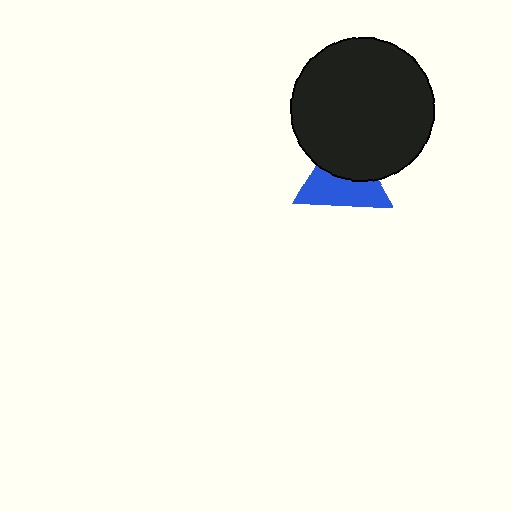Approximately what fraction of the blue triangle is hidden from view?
Roughly 46% of the blue triangle is hidden behind the black circle.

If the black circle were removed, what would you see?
You would see the complete blue triangle.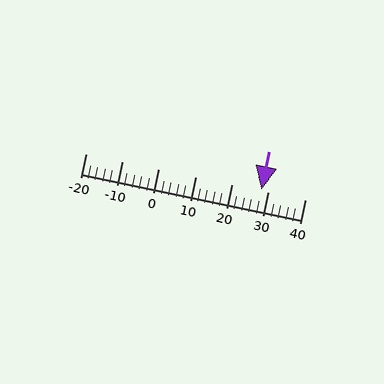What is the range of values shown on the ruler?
The ruler shows values from -20 to 40.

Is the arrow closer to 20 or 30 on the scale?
The arrow is closer to 30.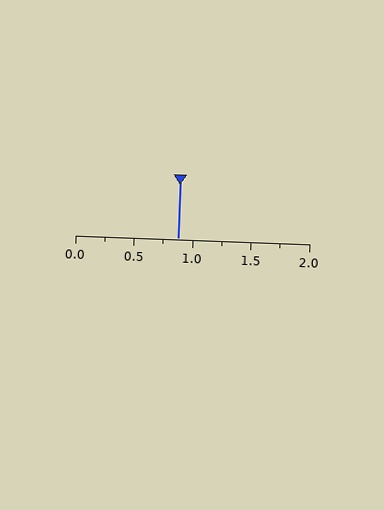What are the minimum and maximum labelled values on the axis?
The axis runs from 0.0 to 2.0.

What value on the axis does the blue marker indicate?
The marker indicates approximately 0.88.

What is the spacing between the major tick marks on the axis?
The major ticks are spaced 0.5 apart.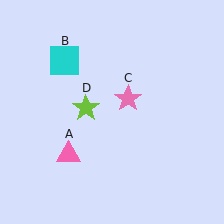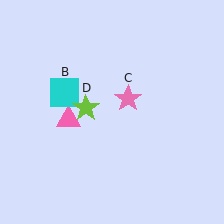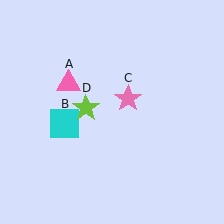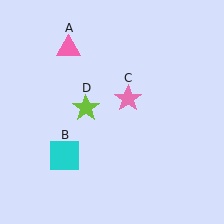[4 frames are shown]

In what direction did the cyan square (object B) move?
The cyan square (object B) moved down.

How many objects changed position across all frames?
2 objects changed position: pink triangle (object A), cyan square (object B).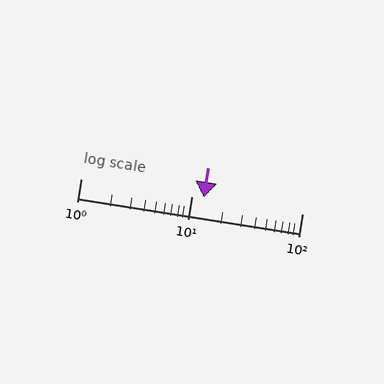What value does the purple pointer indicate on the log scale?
The pointer indicates approximately 13.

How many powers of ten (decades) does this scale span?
The scale spans 2 decades, from 1 to 100.